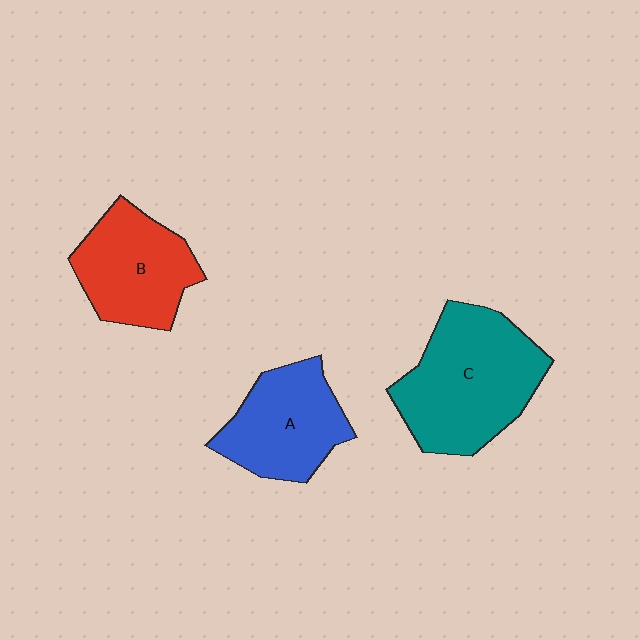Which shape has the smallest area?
Shape A (blue).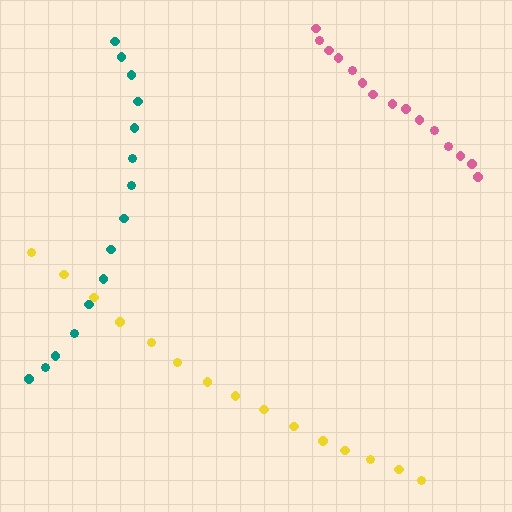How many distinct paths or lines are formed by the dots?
There are 3 distinct paths.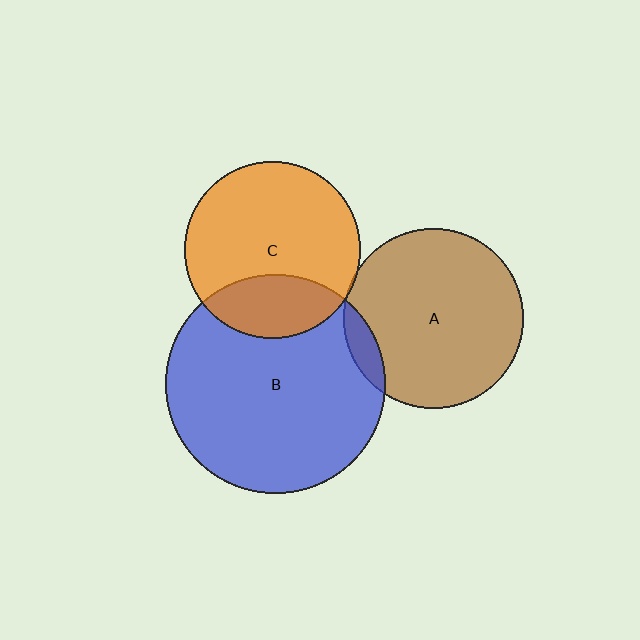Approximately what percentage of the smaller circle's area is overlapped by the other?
Approximately 5%.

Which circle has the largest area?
Circle B (blue).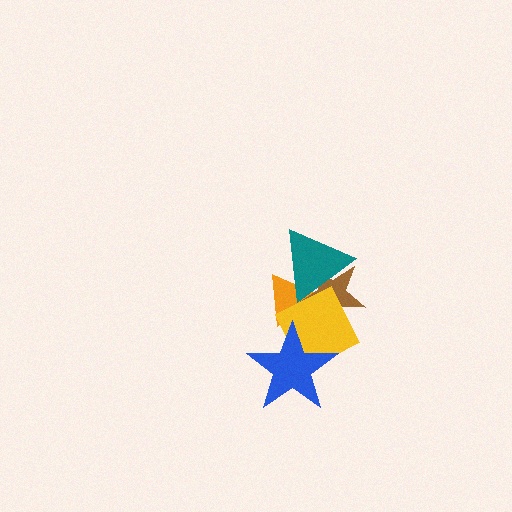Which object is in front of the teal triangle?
The yellow diamond is in front of the teal triangle.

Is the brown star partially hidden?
Yes, it is partially covered by another shape.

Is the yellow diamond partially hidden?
Yes, it is partially covered by another shape.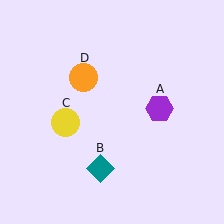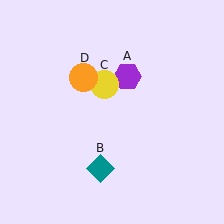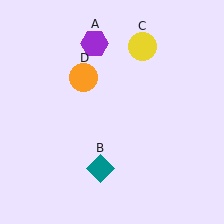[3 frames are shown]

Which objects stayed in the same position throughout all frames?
Teal diamond (object B) and orange circle (object D) remained stationary.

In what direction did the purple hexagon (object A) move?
The purple hexagon (object A) moved up and to the left.